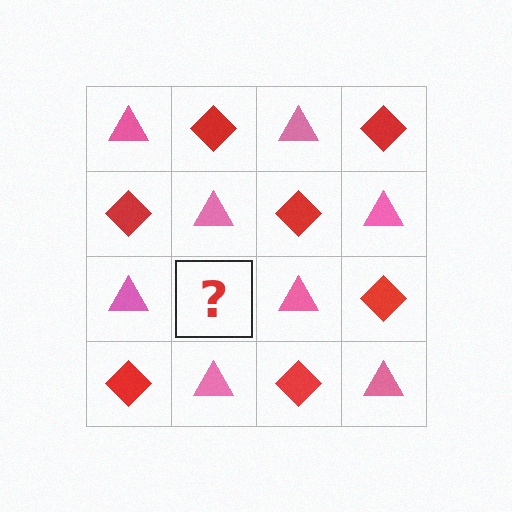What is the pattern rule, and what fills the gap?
The rule is that it alternates pink triangle and red diamond in a checkerboard pattern. The gap should be filled with a red diamond.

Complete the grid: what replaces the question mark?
The question mark should be replaced with a red diamond.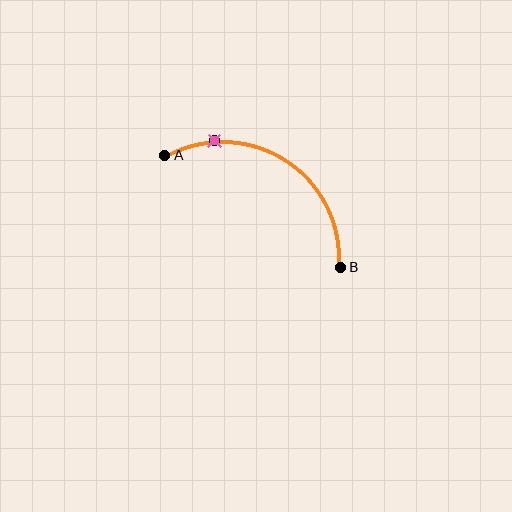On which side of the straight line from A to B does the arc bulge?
The arc bulges above the straight line connecting A and B.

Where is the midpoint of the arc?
The arc midpoint is the point on the curve farthest from the straight line joining A and B. It sits above that line.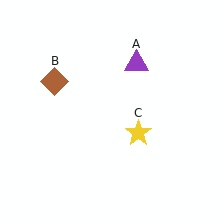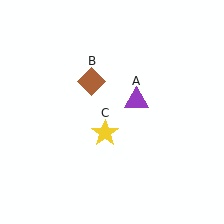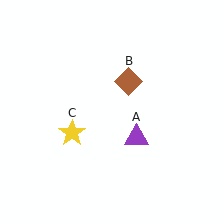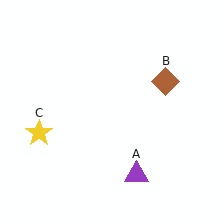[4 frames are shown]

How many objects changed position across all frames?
3 objects changed position: purple triangle (object A), brown diamond (object B), yellow star (object C).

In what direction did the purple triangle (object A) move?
The purple triangle (object A) moved down.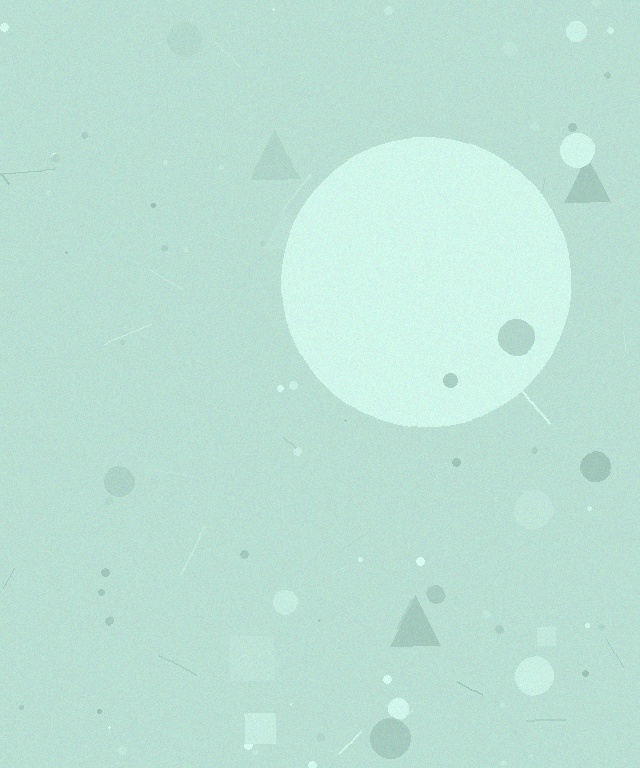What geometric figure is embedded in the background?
A circle is embedded in the background.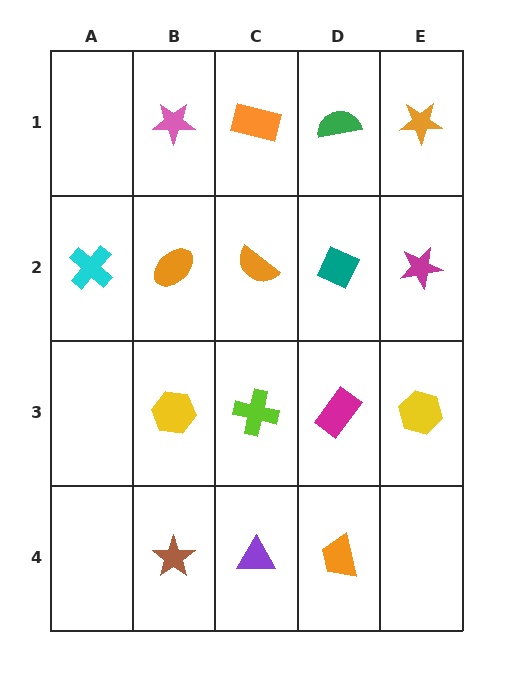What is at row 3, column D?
A magenta rectangle.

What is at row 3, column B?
A yellow hexagon.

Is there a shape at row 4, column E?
No, that cell is empty.